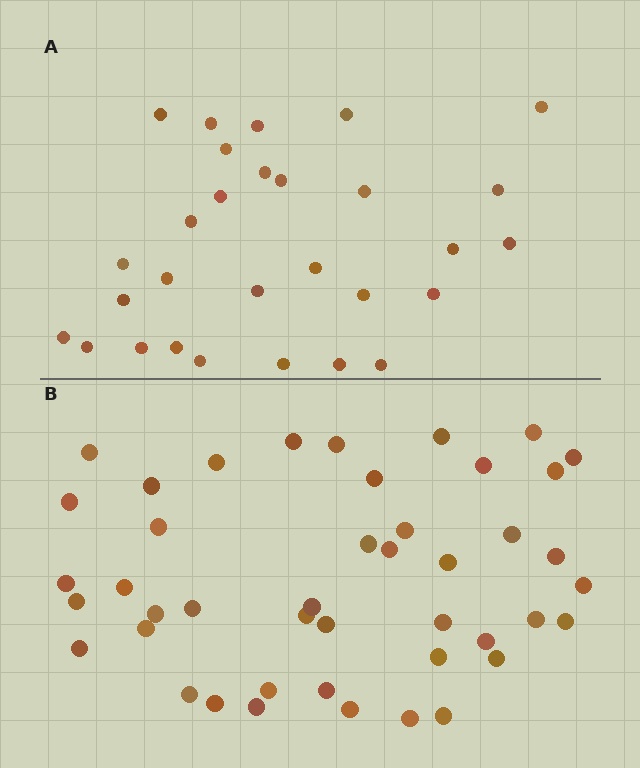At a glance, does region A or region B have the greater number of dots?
Region B (the bottom region) has more dots.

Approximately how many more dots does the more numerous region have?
Region B has approximately 15 more dots than region A.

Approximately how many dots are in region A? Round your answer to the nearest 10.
About 30 dots. (The exact count is 29, which rounds to 30.)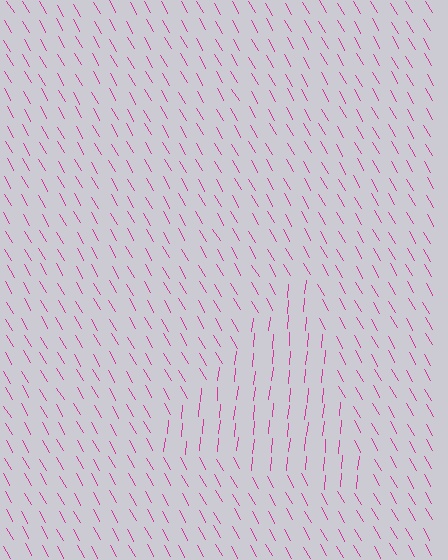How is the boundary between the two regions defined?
The boundary is defined purely by a change in line orientation (approximately 36 degrees difference). All lines are the same color and thickness.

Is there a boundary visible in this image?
Yes, there is a texture boundary formed by a change in line orientation.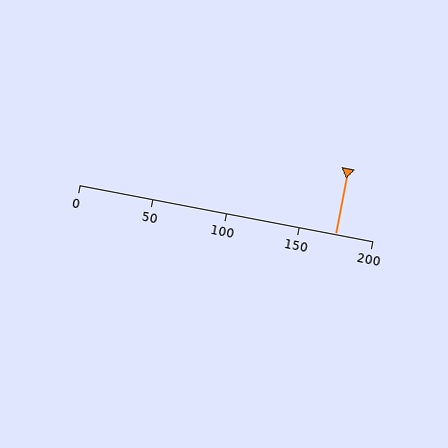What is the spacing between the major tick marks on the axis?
The major ticks are spaced 50 apart.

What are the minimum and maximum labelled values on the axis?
The axis runs from 0 to 200.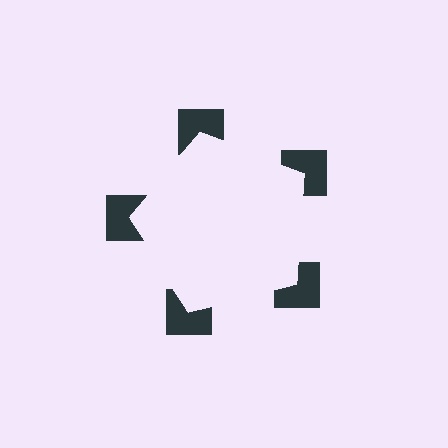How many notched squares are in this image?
There are 5 — one at each vertex of the illusory pentagon.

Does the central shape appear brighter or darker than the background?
It typically appears slightly brighter than the background, even though no actual brightness change is drawn.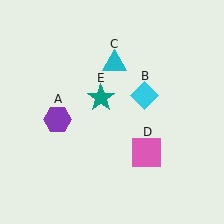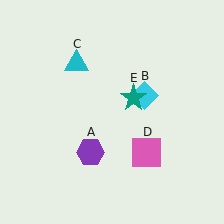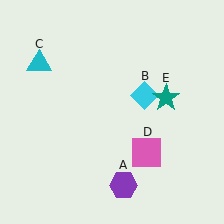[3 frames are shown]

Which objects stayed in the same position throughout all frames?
Cyan diamond (object B) and pink square (object D) remained stationary.